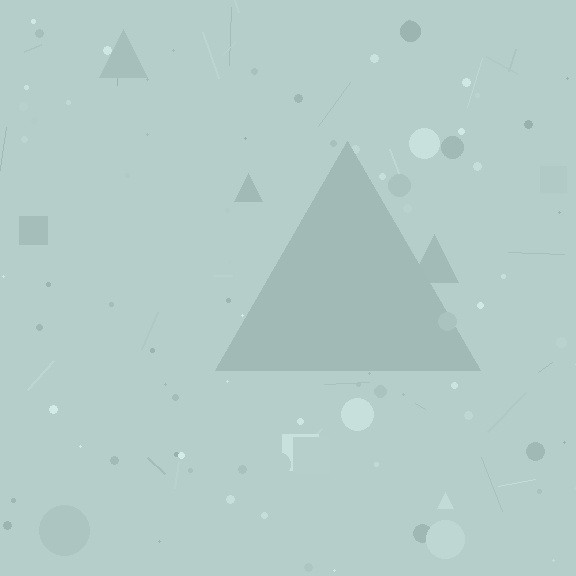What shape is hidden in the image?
A triangle is hidden in the image.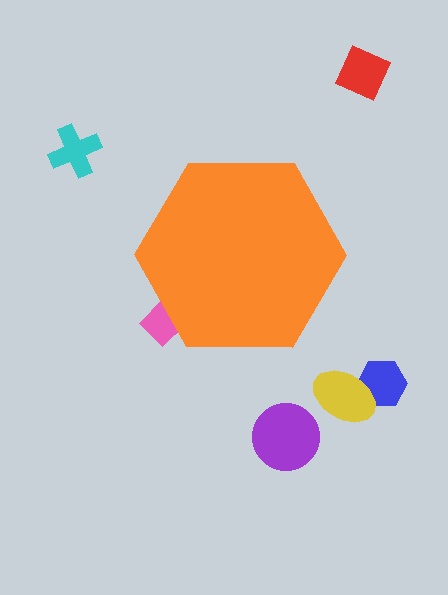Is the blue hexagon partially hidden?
No, the blue hexagon is fully visible.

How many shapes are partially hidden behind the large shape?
1 shape is partially hidden.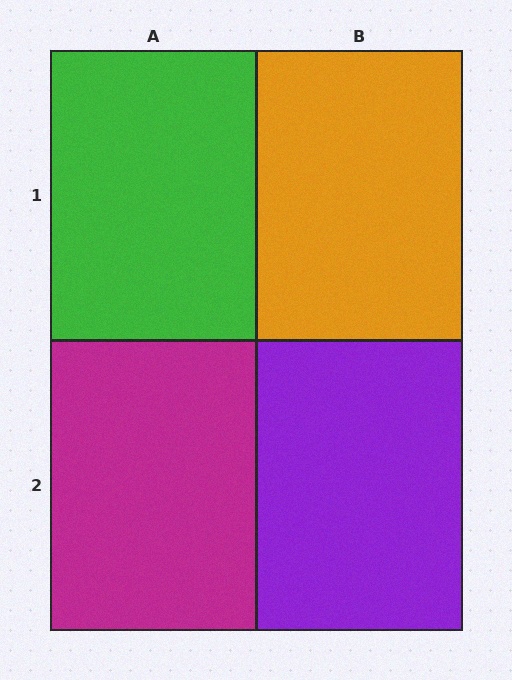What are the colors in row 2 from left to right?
Magenta, purple.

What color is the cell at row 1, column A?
Green.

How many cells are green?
1 cell is green.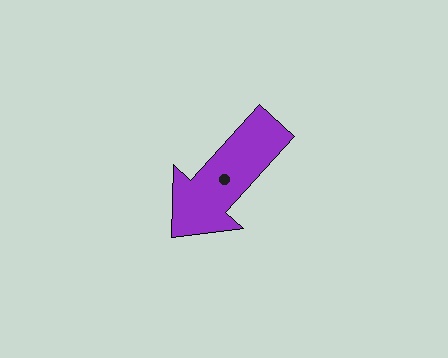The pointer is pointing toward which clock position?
Roughly 7 o'clock.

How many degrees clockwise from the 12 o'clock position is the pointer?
Approximately 222 degrees.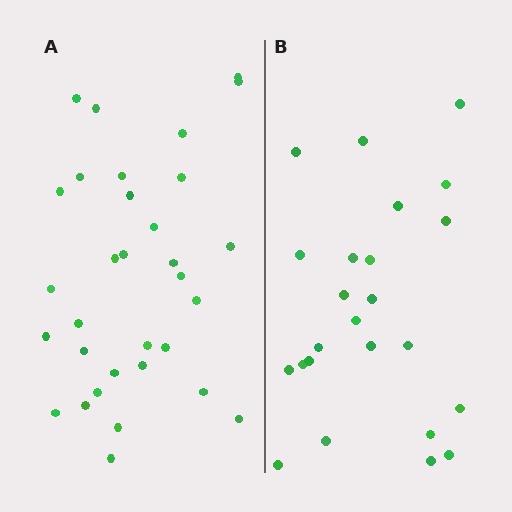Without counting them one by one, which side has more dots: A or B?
Region A (the left region) has more dots.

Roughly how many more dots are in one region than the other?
Region A has roughly 8 or so more dots than region B.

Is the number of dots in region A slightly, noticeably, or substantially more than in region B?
Region A has noticeably more, but not dramatically so. The ratio is roughly 1.3 to 1.